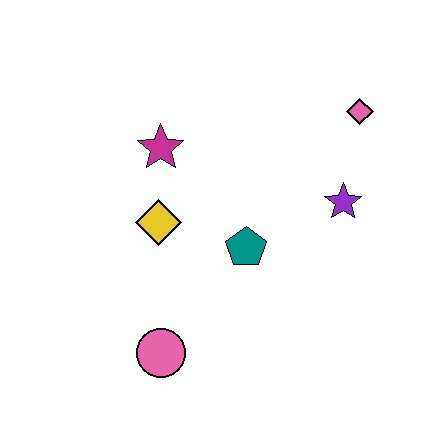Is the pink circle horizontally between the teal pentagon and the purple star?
No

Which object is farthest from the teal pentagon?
The pink diamond is farthest from the teal pentagon.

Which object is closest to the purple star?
The pink diamond is closest to the purple star.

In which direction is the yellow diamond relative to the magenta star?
The yellow diamond is below the magenta star.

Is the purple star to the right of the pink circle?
Yes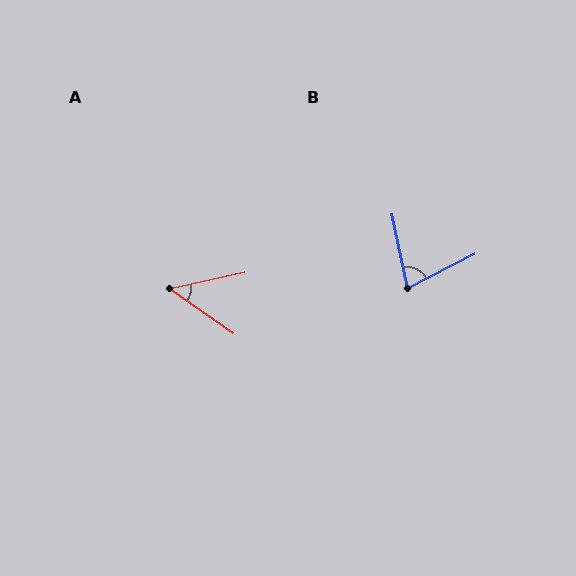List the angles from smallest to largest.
A (47°), B (75°).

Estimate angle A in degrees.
Approximately 47 degrees.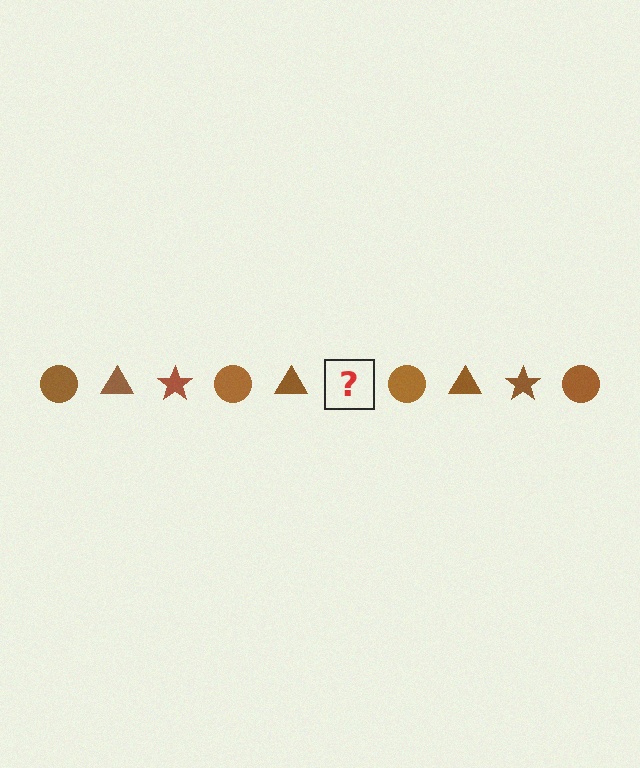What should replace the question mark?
The question mark should be replaced with a brown star.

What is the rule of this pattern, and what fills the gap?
The rule is that the pattern cycles through circle, triangle, star shapes in brown. The gap should be filled with a brown star.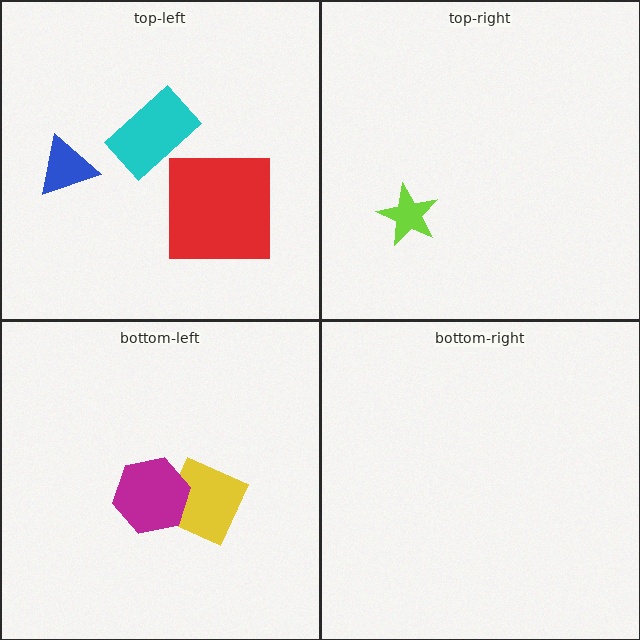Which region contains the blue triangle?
The top-left region.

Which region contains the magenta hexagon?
The bottom-left region.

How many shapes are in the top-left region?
3.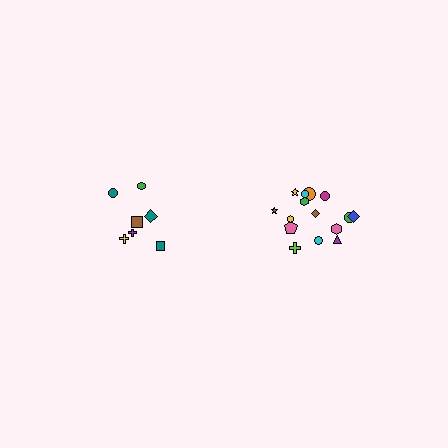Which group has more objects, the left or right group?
The right group.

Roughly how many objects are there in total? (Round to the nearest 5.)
Roughly 20 objects in total.